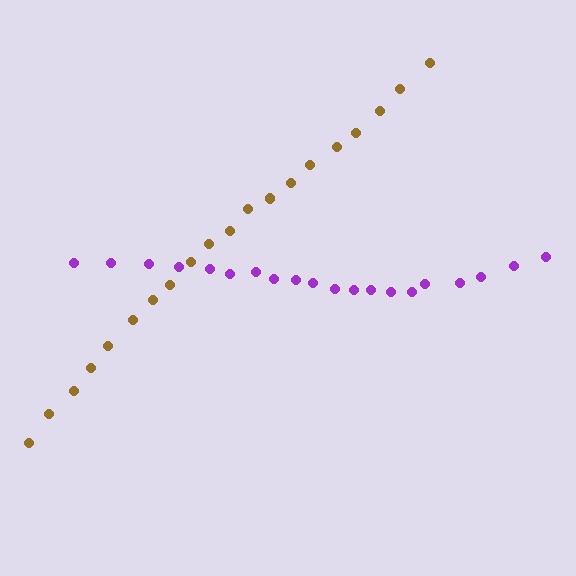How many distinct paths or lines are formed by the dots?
There are 2 distinct paths.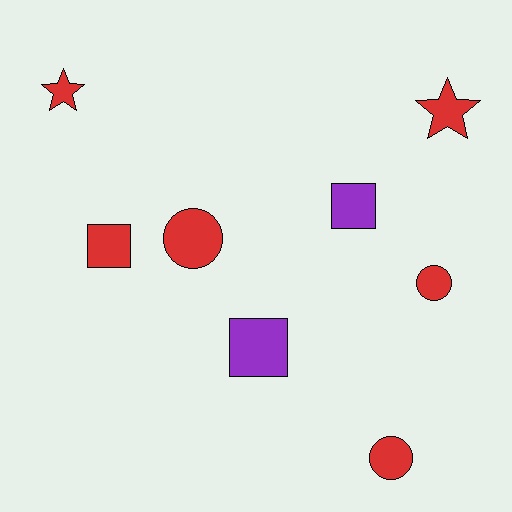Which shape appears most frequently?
Circle, with 3 objects.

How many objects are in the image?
There are 8 objects.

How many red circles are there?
There are 3 red circles.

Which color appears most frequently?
Red, with 6 objects.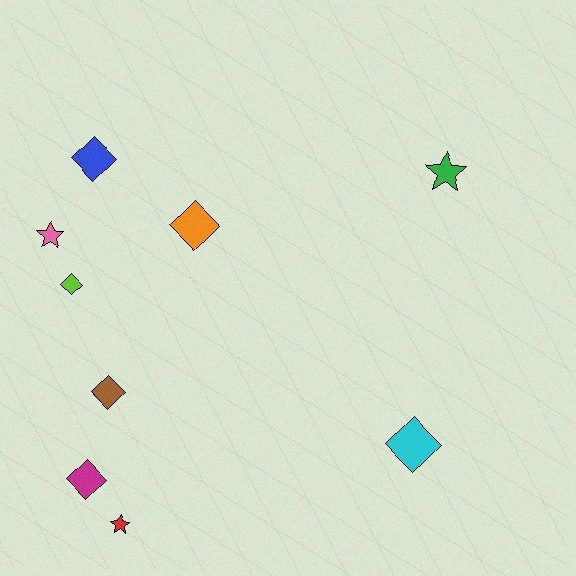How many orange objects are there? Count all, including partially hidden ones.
There is 1 orange object.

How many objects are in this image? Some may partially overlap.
There are 9 objects.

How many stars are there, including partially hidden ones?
There are 3 stars.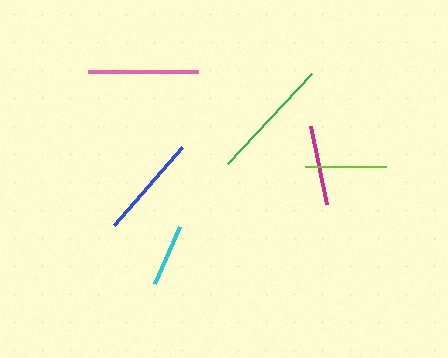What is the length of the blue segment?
The blue segment is approximately 104 pixels long.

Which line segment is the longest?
The green line is the longest at approximately 122 pixels.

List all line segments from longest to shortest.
From longest to shortest: green, pink, blue, lime, magenta, cyan.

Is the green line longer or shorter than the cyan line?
The green line is longer than the cyan line.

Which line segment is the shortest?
The cyan line is the shortest at approximately 62 pixels.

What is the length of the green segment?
The green segment is approximately 122 pixels long.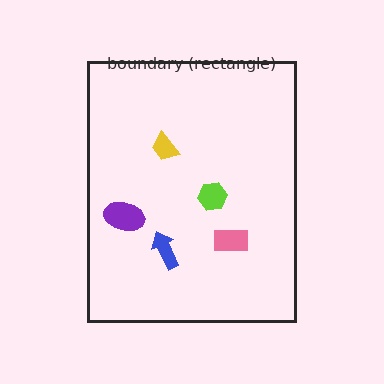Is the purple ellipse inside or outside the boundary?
Inside.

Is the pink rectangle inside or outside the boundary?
Inside.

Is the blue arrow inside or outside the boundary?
Inside.